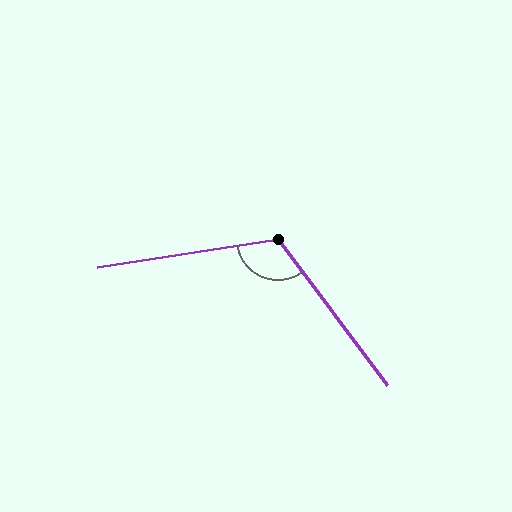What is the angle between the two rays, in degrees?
Approximately 118 degrees.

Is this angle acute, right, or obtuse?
It is obtuse.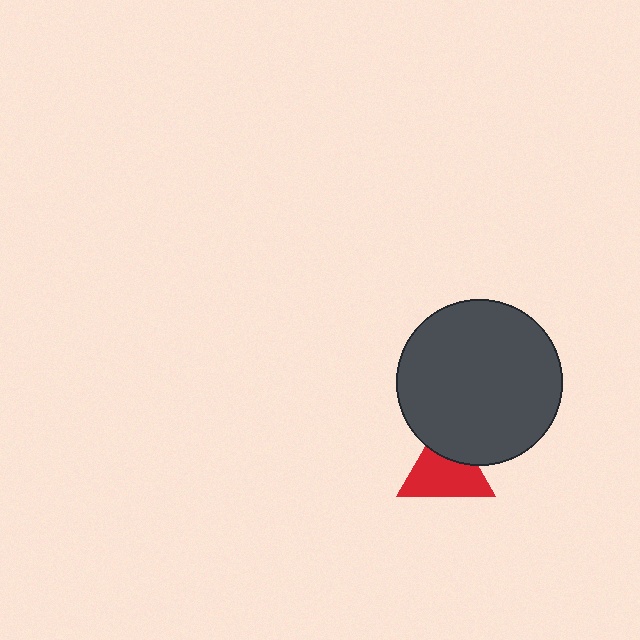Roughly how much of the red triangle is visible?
Most of it is visible (roughly 69%).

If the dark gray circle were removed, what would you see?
You would see the complete red triangle.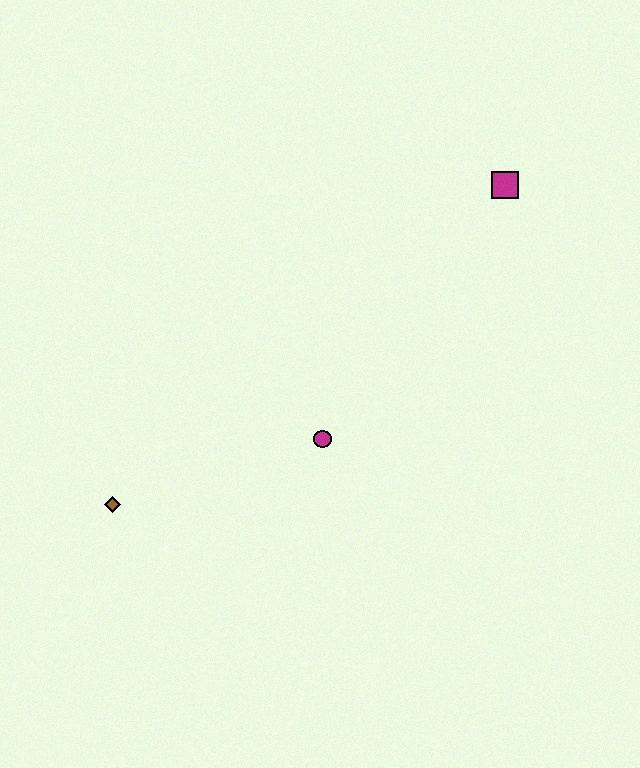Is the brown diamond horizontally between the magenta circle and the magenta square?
No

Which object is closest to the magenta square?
The magenta circle is closest to the magenta square.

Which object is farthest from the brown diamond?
The magenta square is farthest from the brown diamond.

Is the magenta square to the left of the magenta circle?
No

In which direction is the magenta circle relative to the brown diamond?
The magenta circle is to the right of the brown diamond.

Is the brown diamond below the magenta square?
Yes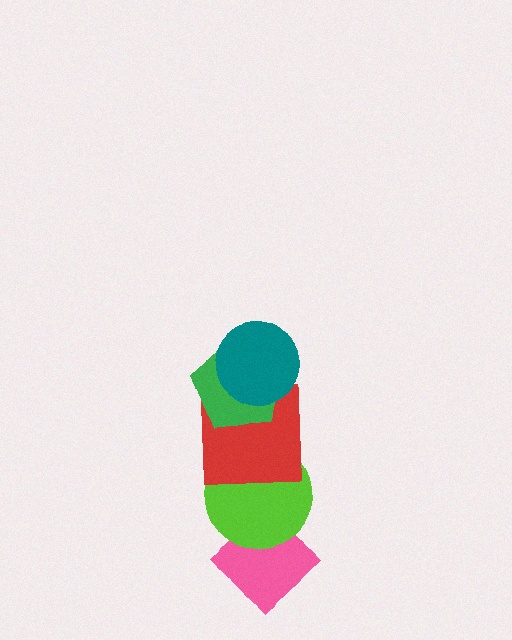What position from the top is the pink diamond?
The pink diamond is 5th from the top.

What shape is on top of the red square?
The green pentagon is on top of the red square.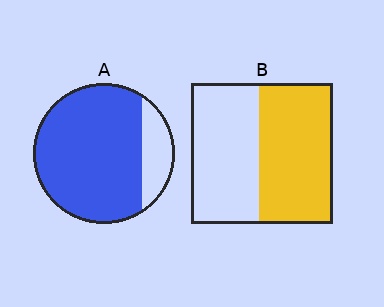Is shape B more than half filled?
Roughly half.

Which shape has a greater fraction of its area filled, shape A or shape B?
Shape A.